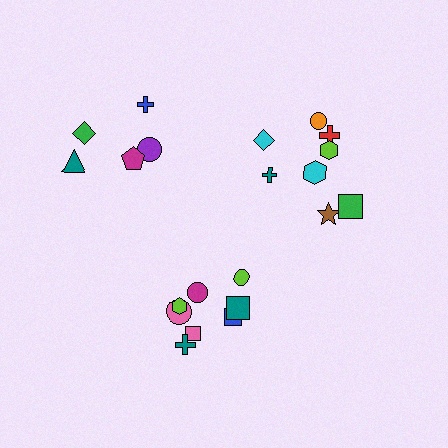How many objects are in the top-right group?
There are 8 objects.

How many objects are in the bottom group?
There are 8 objects.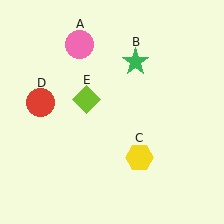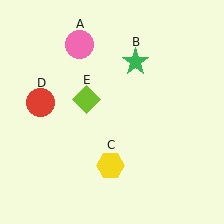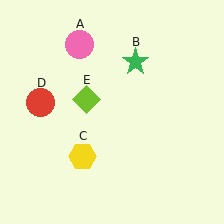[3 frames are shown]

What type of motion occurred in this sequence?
The yellow hexagon (object C) rotated clockwise around the center of the scene.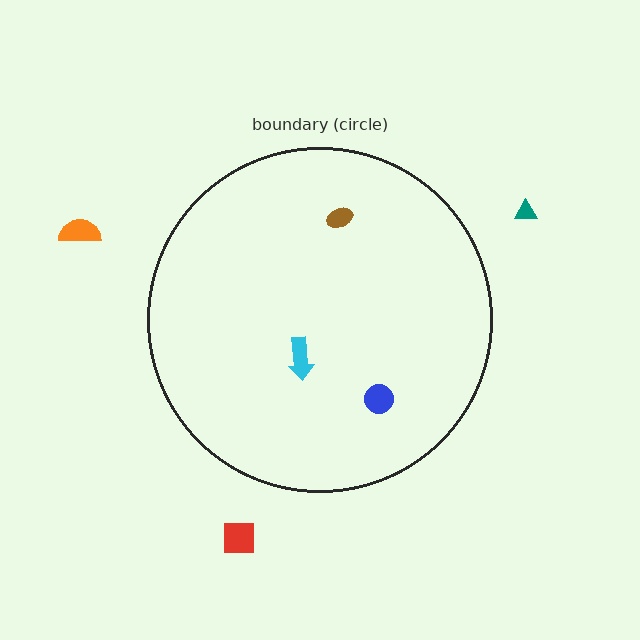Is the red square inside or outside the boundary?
Outside.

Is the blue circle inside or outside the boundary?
Inside.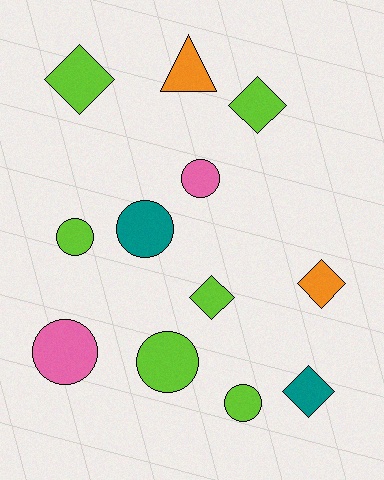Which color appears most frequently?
Lime, with 6 objects.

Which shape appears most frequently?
Circle, with 6 objects.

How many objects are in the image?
There are 12 objects.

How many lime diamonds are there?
There are 3 lime diamonds.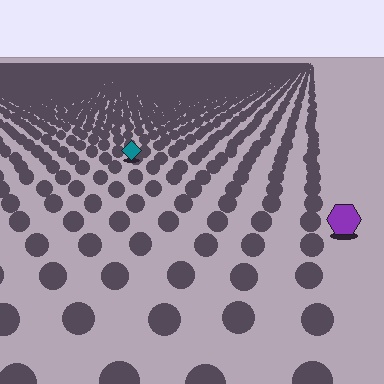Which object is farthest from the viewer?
The teal diamond is farthest from the viewer. It appears smaller and the ground texture around it is denser.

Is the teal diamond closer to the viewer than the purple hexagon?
No. The purple hexagon is closer — you can tell from the texture gradient: the ground texture is coarser near it.